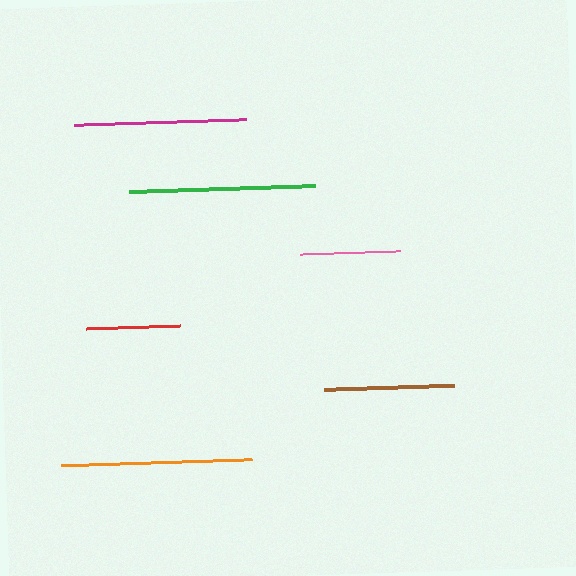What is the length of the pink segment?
The pink segment is approximately 101 pixels long.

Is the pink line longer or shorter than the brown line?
The brown line is longer than the pink line.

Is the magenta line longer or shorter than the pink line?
The magenta line is longer than the pink line.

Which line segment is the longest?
The orange line is the longest at approximately 191 pixels.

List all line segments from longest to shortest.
From longest to shortest: orange, green, magenta, brown, pink, red.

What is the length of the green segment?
The green segment is approximately 186 pixels long.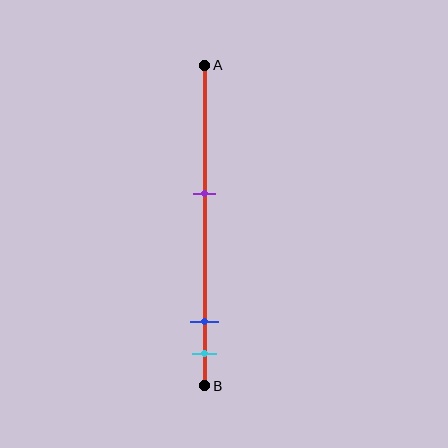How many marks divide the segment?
There are 3 marks dividing the segment.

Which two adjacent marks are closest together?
The blue and cyan marks are the closest adjacent pair.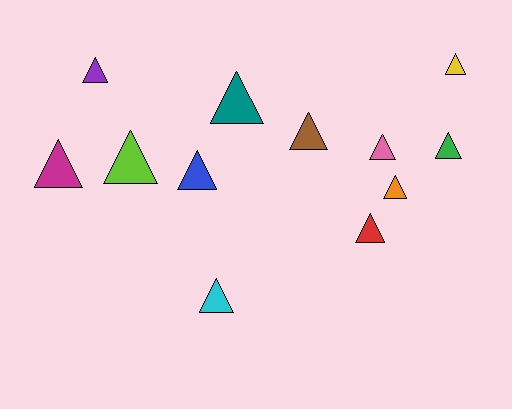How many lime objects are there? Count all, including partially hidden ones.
There is 1 lime object.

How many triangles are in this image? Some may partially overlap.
There are 12 triangles.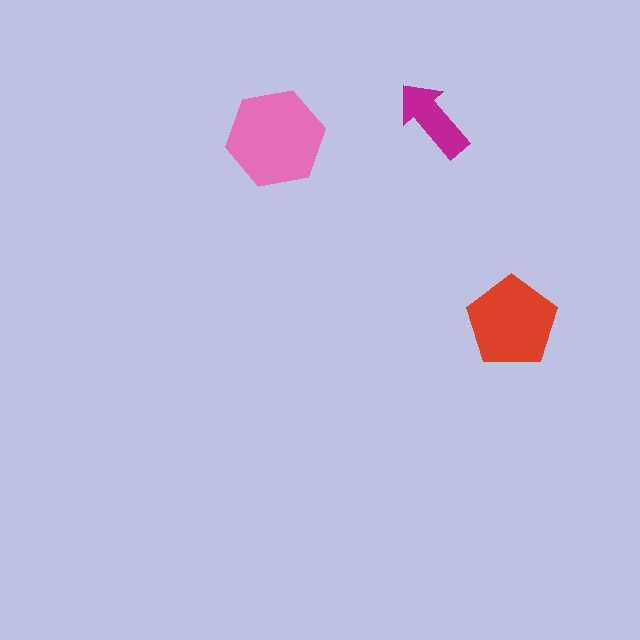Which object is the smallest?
The magenta arrow.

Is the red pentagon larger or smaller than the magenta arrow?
Larger.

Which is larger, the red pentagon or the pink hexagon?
The pink hexagon.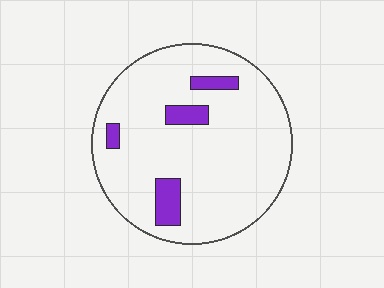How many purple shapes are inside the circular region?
4.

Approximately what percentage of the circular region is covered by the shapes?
Approximately 10%.